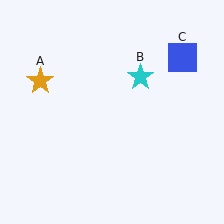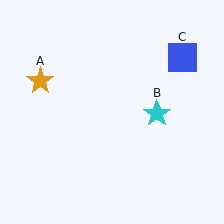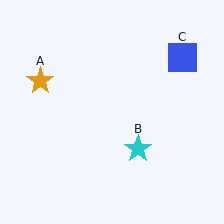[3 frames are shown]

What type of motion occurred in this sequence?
The cyan star (object B) rotated clockwise around the center of the scene.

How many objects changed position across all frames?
1 object changed position: cyan star (object B).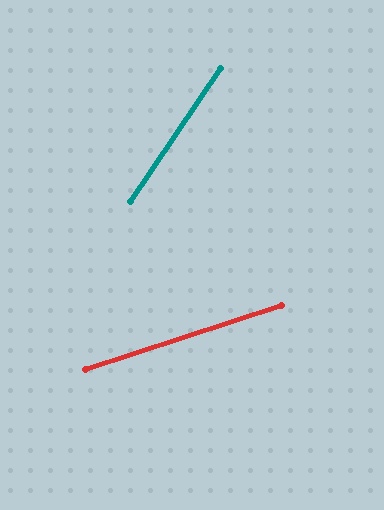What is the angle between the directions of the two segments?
Approximately 38 degrees.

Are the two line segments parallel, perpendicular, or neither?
Neither parallel nor perpendicular — they differ by about 38°.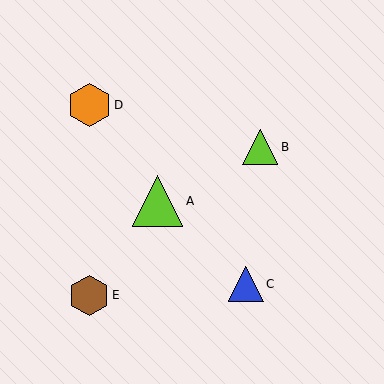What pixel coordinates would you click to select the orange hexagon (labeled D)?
Click at (90, 105) to select the orange hexagon D.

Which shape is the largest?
The lime triangle (labeled A) is the largest.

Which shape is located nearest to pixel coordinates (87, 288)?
The brown hexagon (labeled E) at (89, 295) is nearest to that location.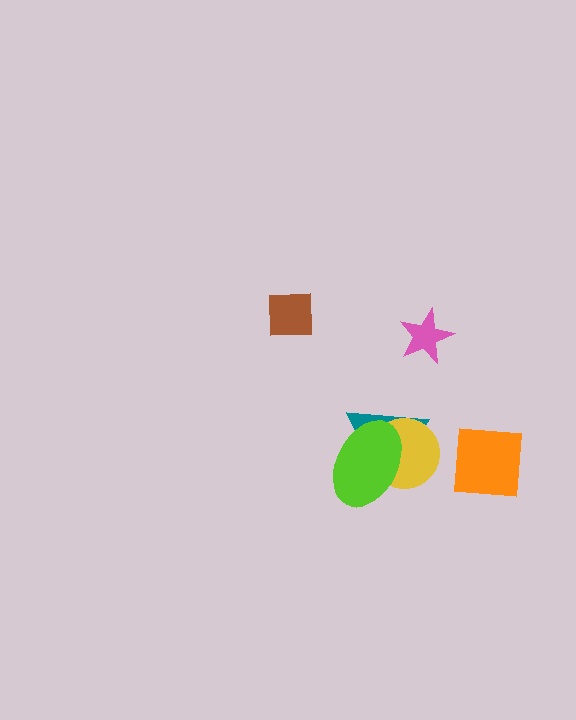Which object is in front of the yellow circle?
The lime ellipse is in front of the yellow circle.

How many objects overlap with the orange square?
0 objects overlap with the orange square.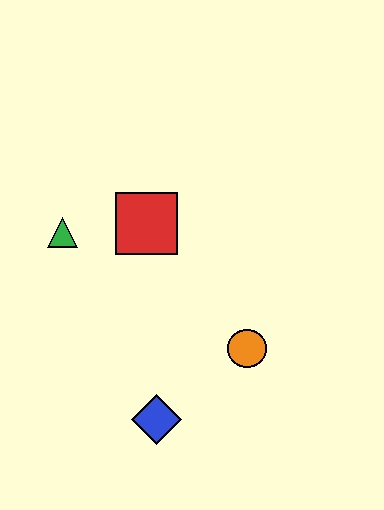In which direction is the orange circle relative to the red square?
The orange circle is below the red square.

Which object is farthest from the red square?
The blue diamond is farthest from the red square.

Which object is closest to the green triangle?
The red square is closest to the green triangle.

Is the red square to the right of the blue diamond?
No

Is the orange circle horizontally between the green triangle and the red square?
No